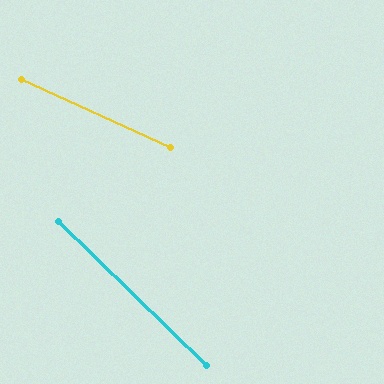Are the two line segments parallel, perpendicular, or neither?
Neither parallel nor perpendicular — they differ by about 20°.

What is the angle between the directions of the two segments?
Approximately 20 degrees.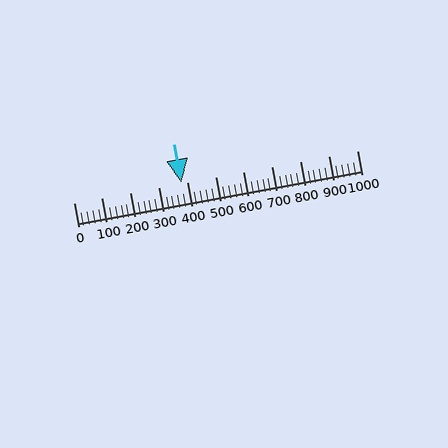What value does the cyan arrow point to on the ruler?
The cyan arrow points to approximately 380.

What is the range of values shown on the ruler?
The ruler shows values from 0 to 1000.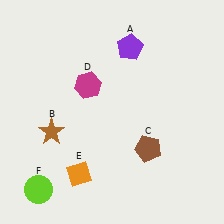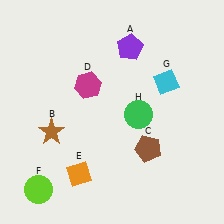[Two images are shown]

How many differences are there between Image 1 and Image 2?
There are 2 differences between the two images.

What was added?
A cyan diamond (G), a green circle (H) were added in Image 2.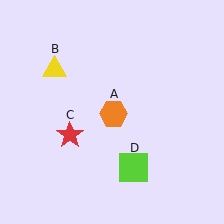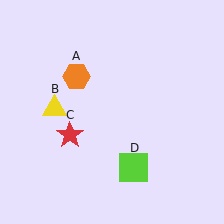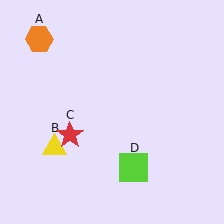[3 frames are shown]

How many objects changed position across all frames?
2 objects changed position: orange hexagon (object A), yellow triangle (object B).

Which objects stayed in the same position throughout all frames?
Red star (object C) and lime square (object D) remained stationary.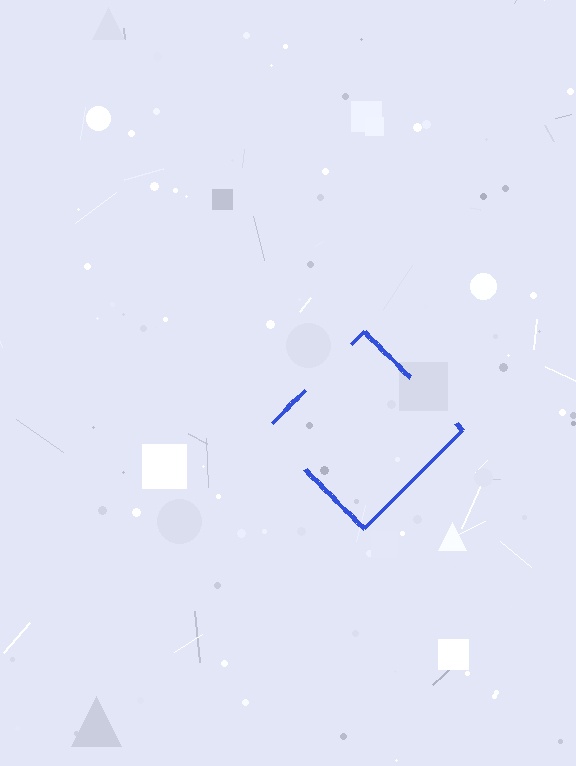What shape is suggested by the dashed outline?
The dashed outline suggests a diamond.